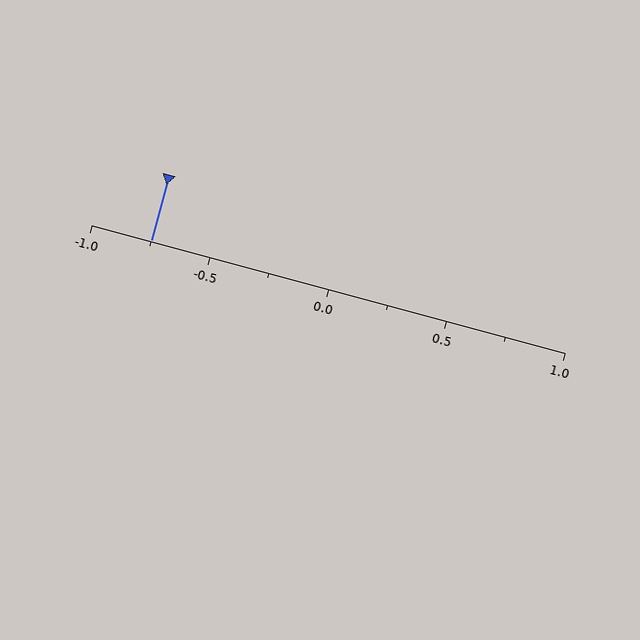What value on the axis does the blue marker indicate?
The marker indicates approximately -0.75.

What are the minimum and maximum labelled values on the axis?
The axis runs from -1.0 to 1.0.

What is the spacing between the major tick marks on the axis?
The major ticks are spaced 0.5 apart.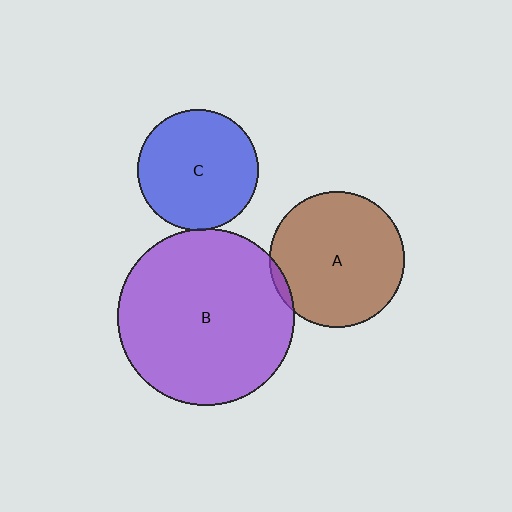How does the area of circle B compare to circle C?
Approximately 2.2 times.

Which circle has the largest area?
Circle B (purple).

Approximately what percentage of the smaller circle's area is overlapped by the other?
Approximately 5%.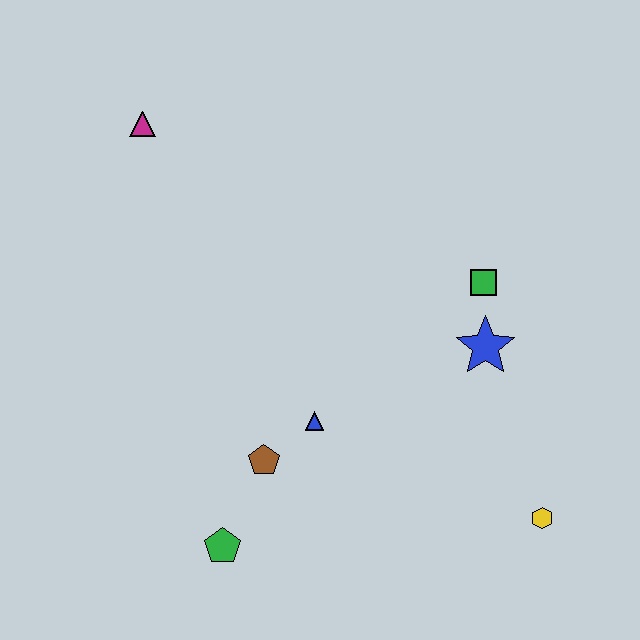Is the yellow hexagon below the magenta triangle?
Yes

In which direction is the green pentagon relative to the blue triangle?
The green pentagon is below the blue triangle.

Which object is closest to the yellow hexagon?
The blue star is closest to the yellow hexagon.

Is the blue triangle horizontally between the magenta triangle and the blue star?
Yes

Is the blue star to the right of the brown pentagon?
Yes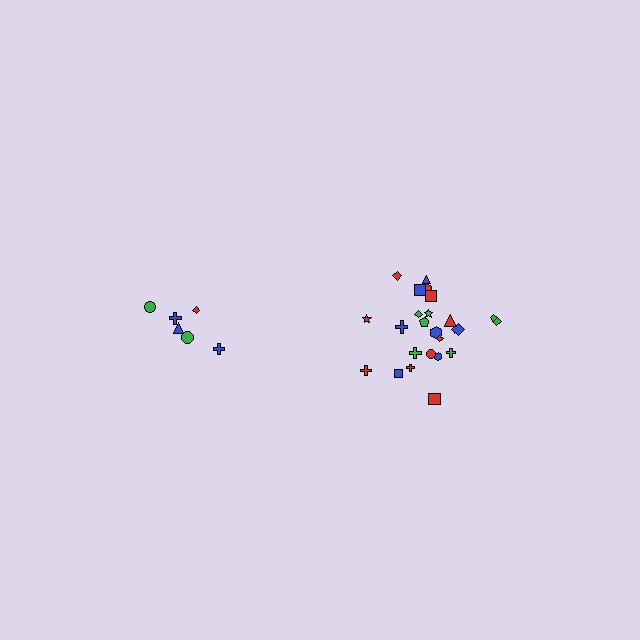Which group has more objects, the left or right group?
The right group.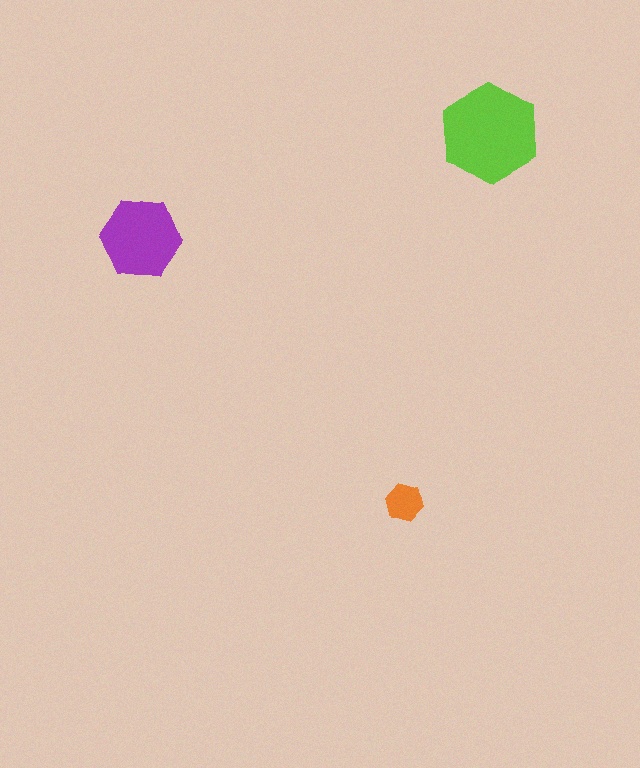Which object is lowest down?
The orange hexagon is bottommost.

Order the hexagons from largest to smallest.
the lime one, the purple one, the orange one.